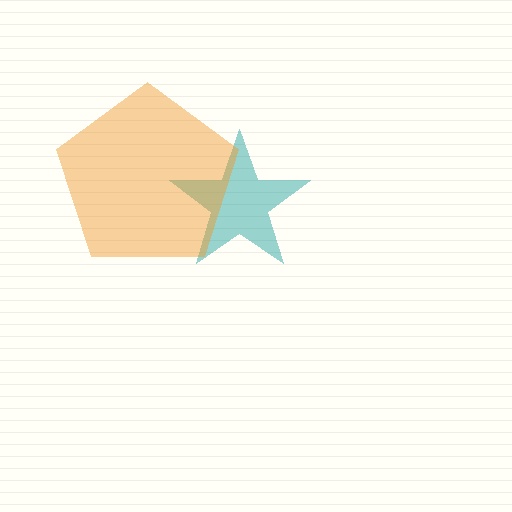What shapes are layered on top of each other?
The layered shapes are: a teal star, an orange pentagon.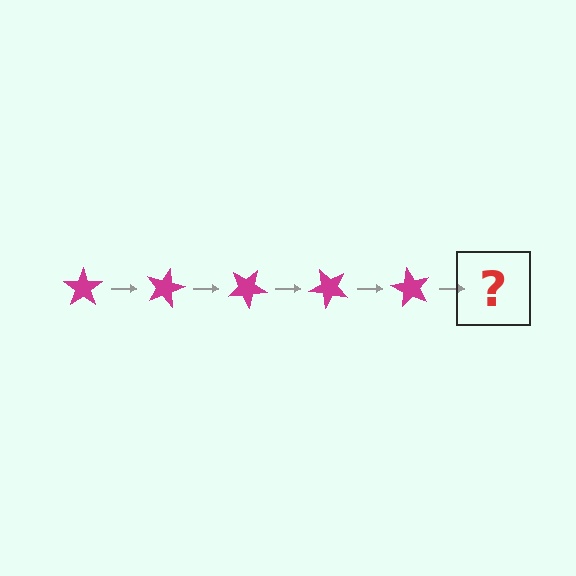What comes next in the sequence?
The next element should be a magenta star rotated 75 degrees.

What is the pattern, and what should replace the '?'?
The pattern is that the star rotates 15 degrees each step. The '?' should be a magenta star rotated 75 degrees.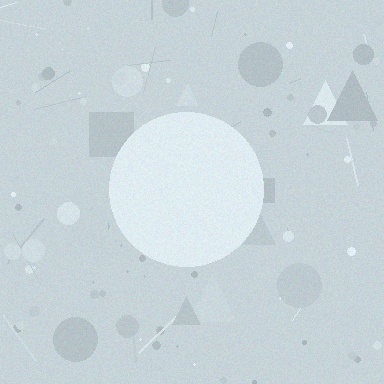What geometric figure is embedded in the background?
A circle is embedded in the background.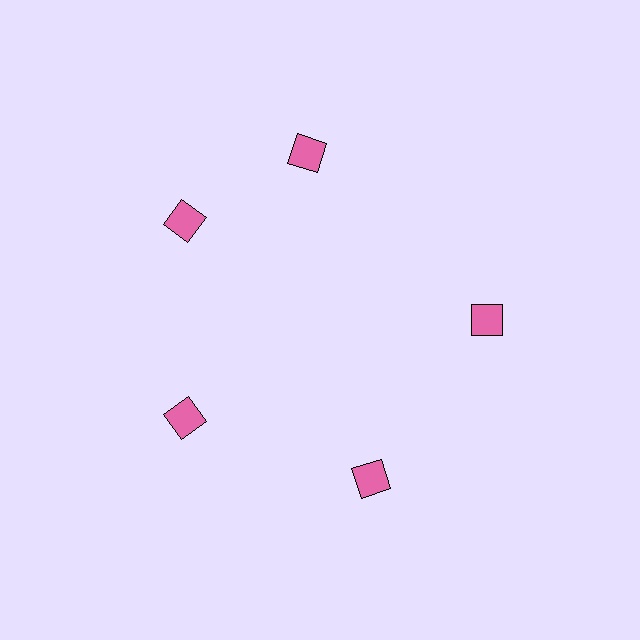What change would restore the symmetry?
The symmetry would be restored by rotating it back into even spacing with its neighbors so that all 5 squares sit at equal angles and equal distance from the center.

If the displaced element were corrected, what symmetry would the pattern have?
It would have 5-fold rotational symmetry — the pattern would map onto itself every 72 degrees.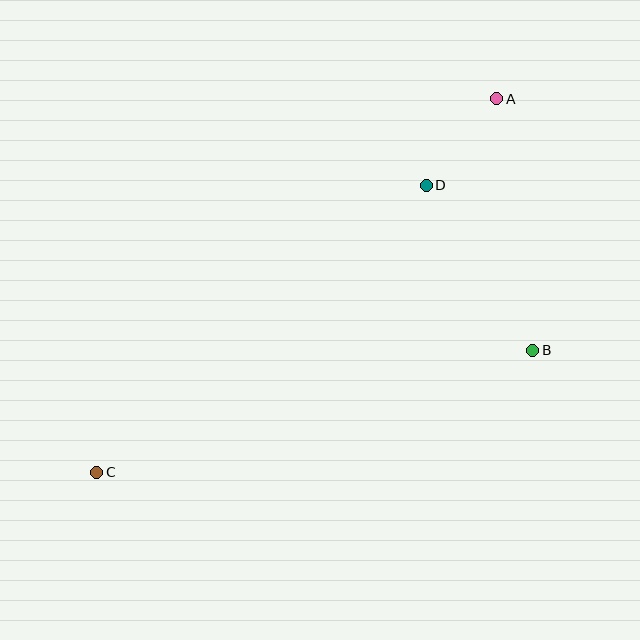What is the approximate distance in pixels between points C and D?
The distance between C and D is approximately 437 pixels.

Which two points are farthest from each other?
Points A and C are farthest from each other.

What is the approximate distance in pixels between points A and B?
The distance between A and B is approximately 254 pixels.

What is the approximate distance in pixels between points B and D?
The distance between B and D is approximately 196 pixels.